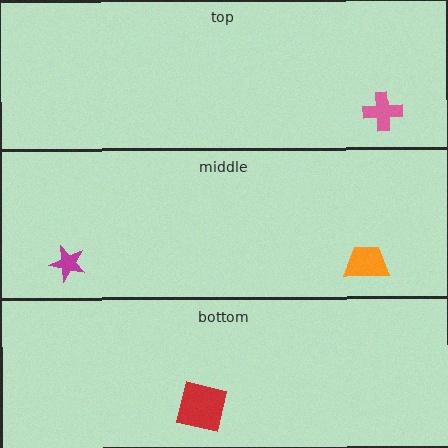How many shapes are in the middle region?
2.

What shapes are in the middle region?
The magenta star, the orange trapezoid.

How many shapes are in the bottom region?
1.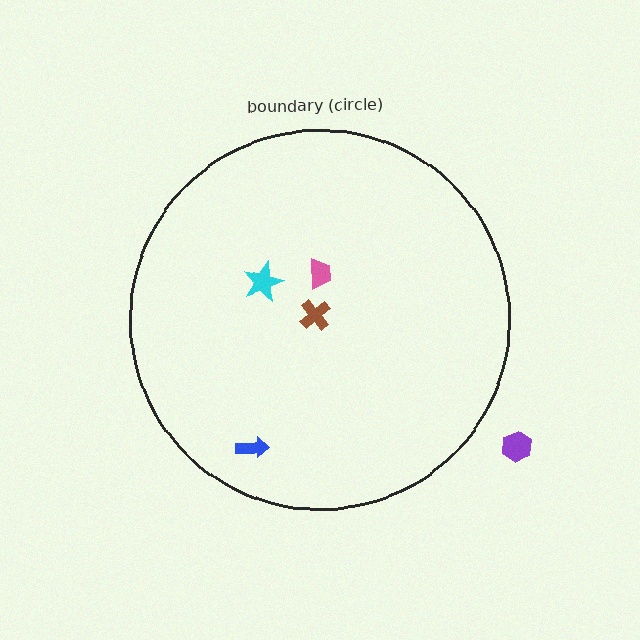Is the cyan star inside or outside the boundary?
Inside.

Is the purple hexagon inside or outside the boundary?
Outside.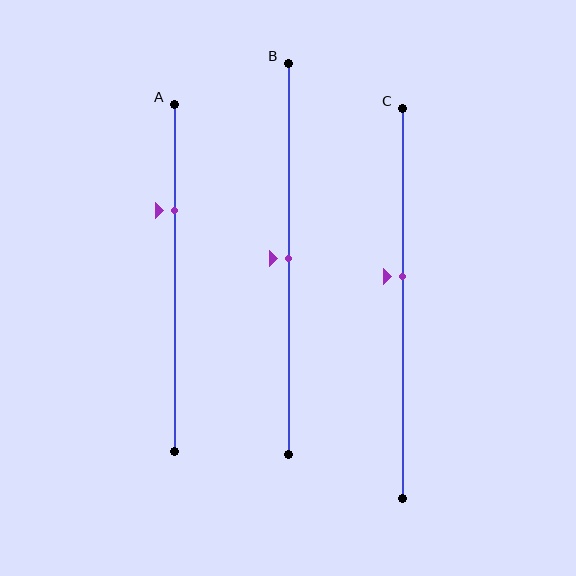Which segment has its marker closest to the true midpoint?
Segment B has its marker closest to the true midpoint.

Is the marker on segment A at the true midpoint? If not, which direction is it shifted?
No, the marker on segment A is shifted upward by about 19% of the segment length.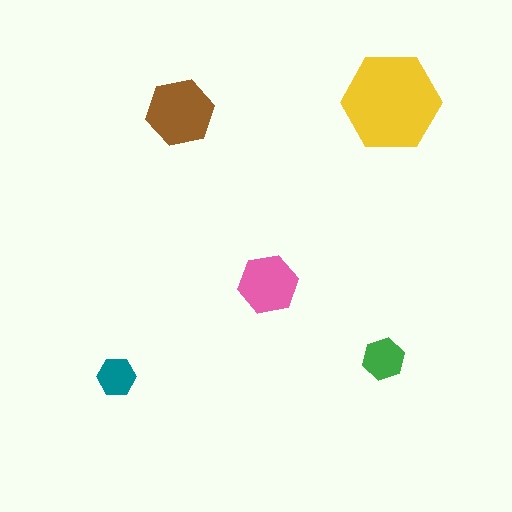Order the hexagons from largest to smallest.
the yellow one, the brown one, the pink one, the green one, the teal one.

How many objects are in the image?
There are 5 objects in the image.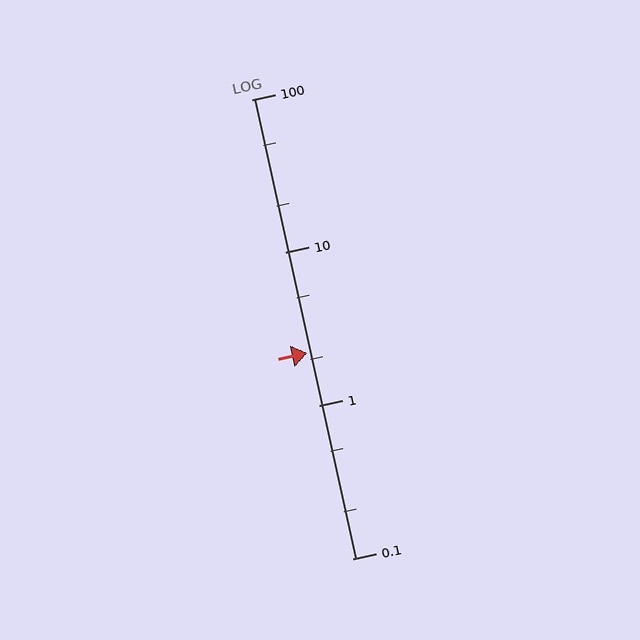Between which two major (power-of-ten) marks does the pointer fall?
The pointer is between 1 and 10.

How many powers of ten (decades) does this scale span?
The scale spans 3 decades, from 0.1 to 100.